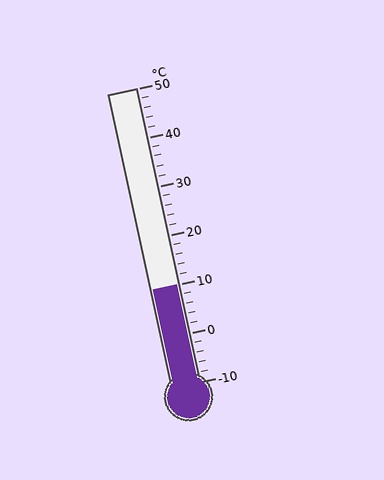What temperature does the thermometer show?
The thermometer shows approximately 10°C.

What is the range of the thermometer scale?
The thermometer scale ranges from -10°C to 50°C.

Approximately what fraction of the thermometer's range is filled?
The thermometer is filled to approximately 35% of its range.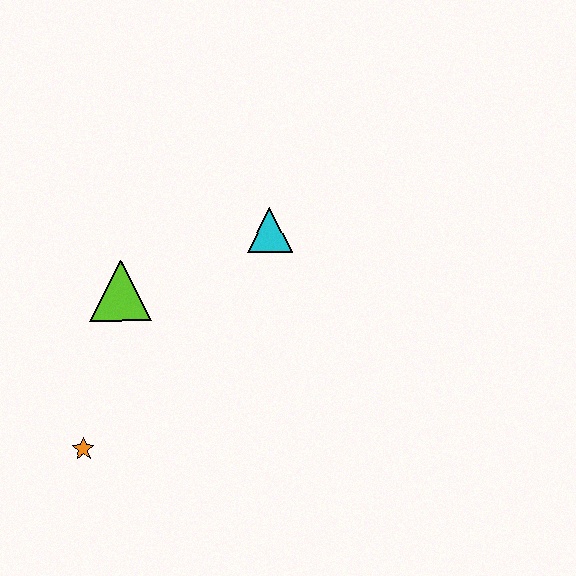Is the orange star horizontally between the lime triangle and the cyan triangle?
No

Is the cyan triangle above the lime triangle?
Yes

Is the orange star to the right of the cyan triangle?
No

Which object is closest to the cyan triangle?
The lime triangle is closest to the cyan triangle.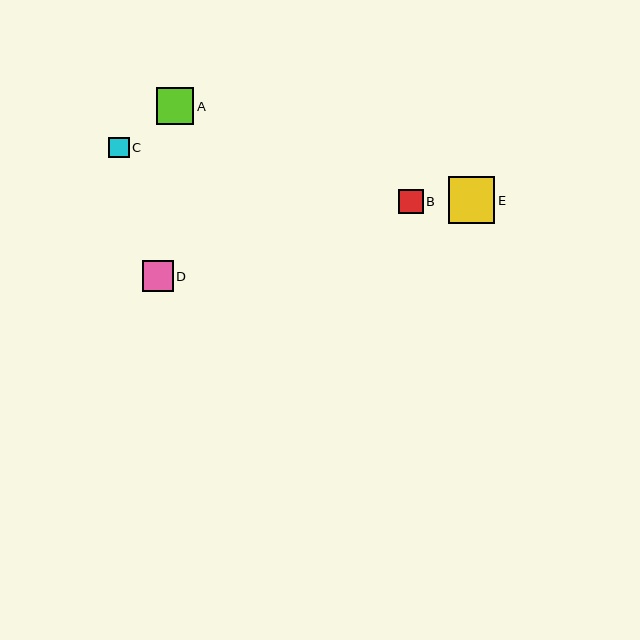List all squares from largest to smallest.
From largest to smallest: E, A, D, B, C.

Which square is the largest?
Square E is the largest with a size of approximately 47 pixels.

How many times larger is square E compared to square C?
Square E is approximately 2.3 times the size of square C.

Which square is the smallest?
Square C is the smallest with a size of approximately 21 pixels.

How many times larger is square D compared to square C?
Square D is approximately 1.5 times the size of square C.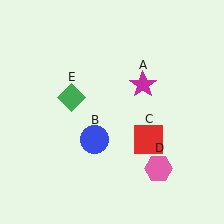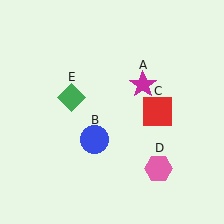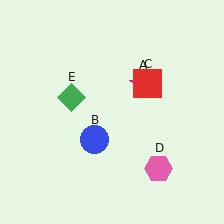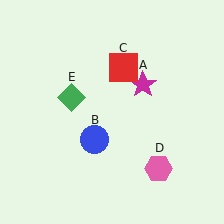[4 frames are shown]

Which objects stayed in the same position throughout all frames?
Magenta star (object A) and blue circle (object B) and pink hexagon (object D) and green diamond (object E) remained stationary.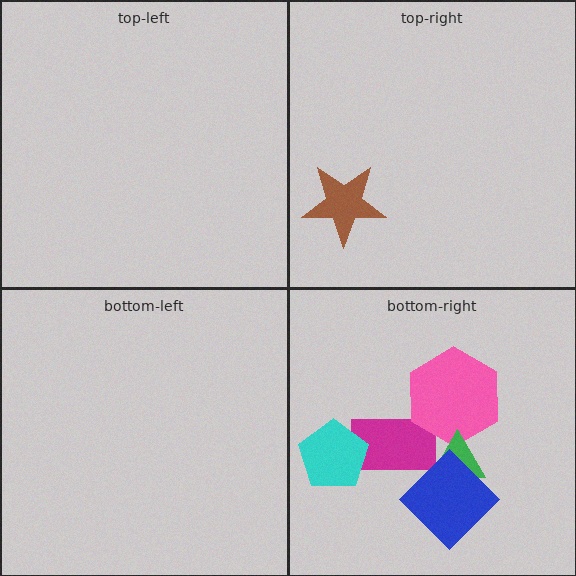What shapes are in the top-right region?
The brown star.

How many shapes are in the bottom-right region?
5.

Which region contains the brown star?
The top-right region.